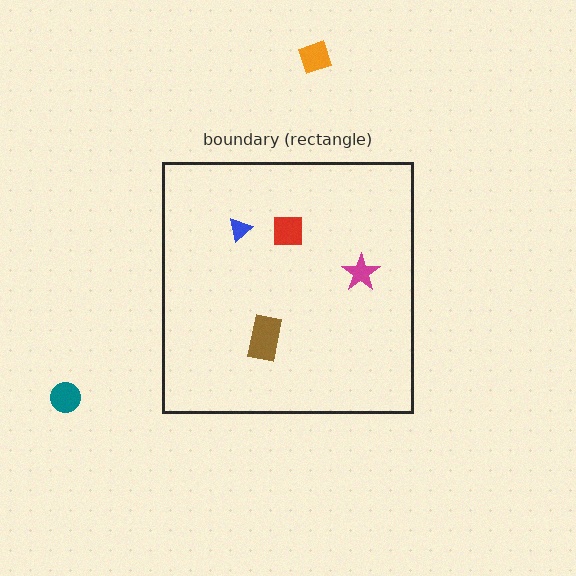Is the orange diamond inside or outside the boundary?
Outside.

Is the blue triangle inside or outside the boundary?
Inside.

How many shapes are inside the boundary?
4 inside, 2 outside.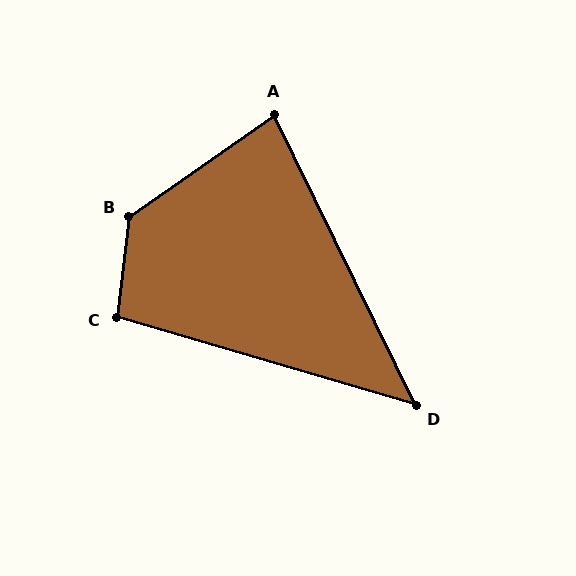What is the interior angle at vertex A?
Approximately 81 degrees (acute).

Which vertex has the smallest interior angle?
D, at approximately 48 degrees.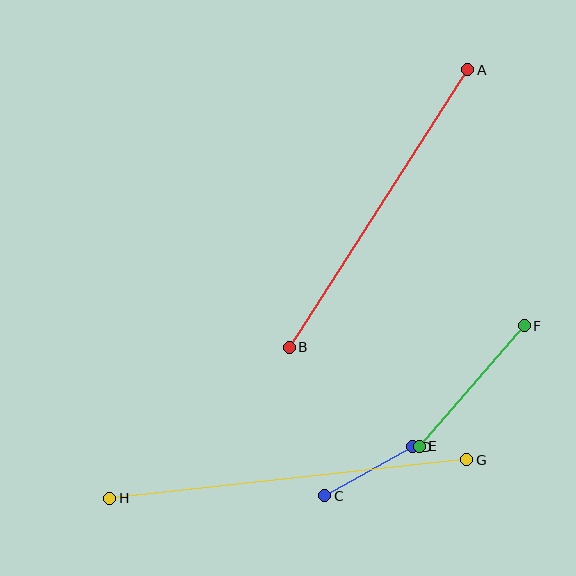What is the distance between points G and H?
The distance is approximately 359 pixels.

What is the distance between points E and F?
The distance is approximately 159 pixels.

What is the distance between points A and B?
The distance is approximately 330 pixels.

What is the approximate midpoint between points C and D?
The midpoint is at approximately (369, 471) pixels.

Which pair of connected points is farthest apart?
Points G and H are farthest apart.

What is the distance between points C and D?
The distance is approximately 100 pixels.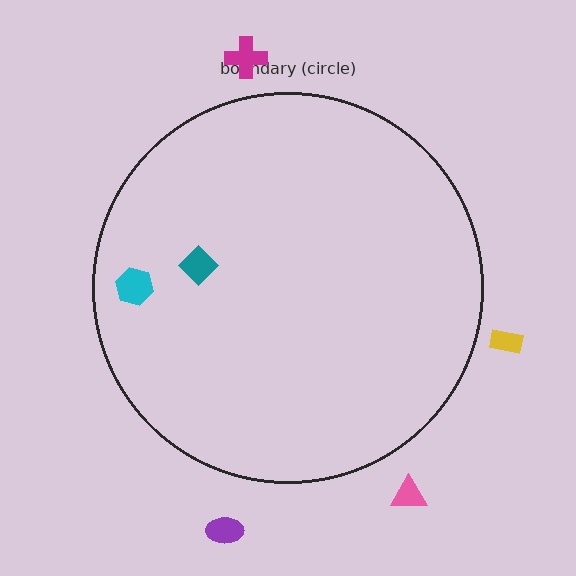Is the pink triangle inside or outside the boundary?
Outside.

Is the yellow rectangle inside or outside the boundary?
Outside.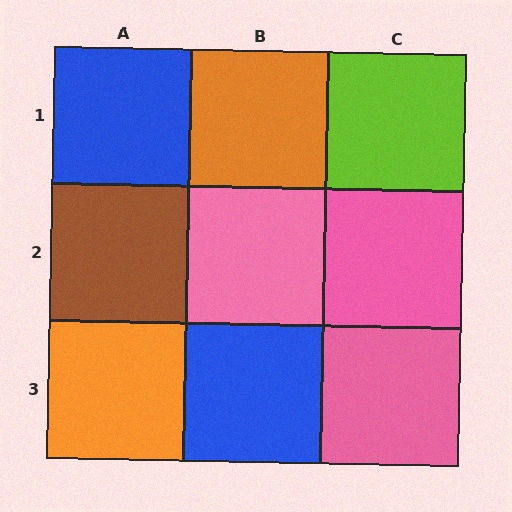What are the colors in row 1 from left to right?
Blue, orange, lime.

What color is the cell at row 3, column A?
Orange.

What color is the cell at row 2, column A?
Brown.